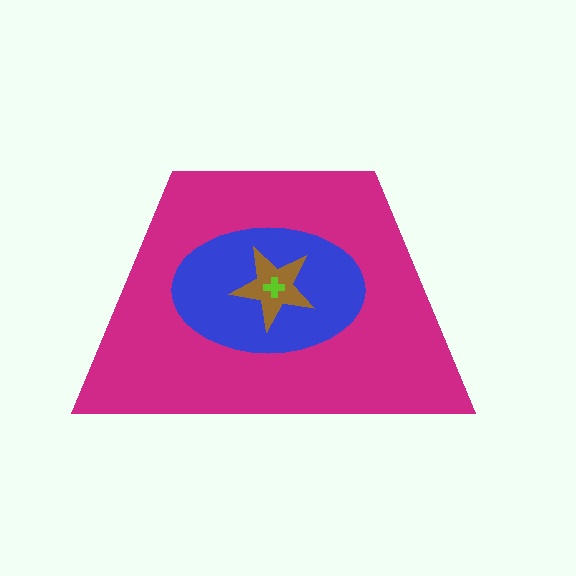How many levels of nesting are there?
4.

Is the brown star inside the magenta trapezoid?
Yes.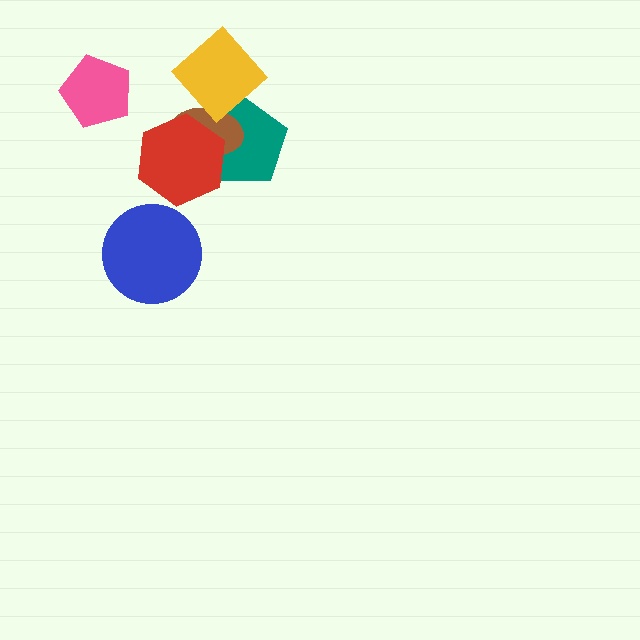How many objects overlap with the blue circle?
0 objects overlap with the blue circle.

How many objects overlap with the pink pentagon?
0 objects overlap with the pink pentagon.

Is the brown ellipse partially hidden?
Yes, it is partially covered by another shape.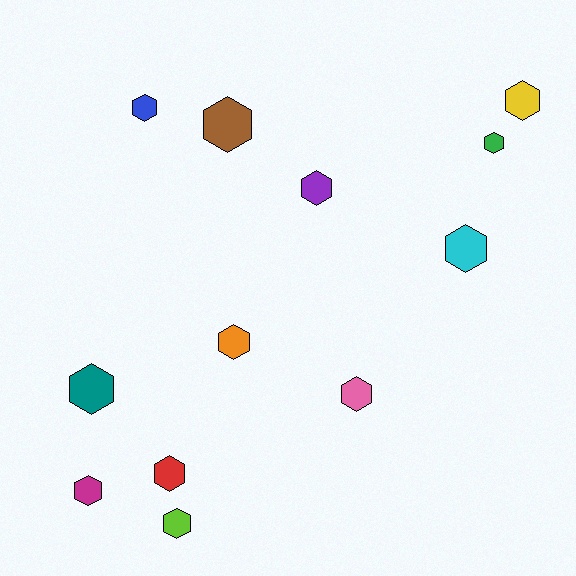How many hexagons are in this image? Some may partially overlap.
There are 12 hexagons.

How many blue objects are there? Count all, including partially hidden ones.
There is 1 blue object.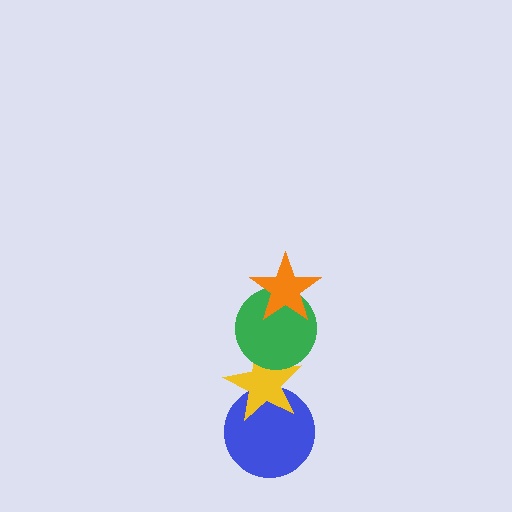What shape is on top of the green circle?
The orange star is on top of the green circle.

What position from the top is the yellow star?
The yellow star is 3rd from the top.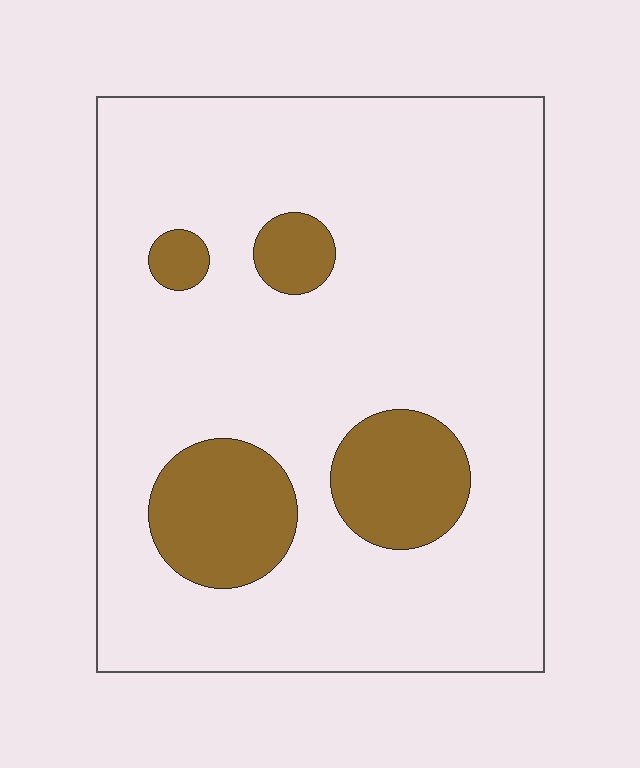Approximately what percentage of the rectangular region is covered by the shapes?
Approximately 15%.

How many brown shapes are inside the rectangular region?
4.